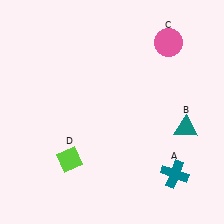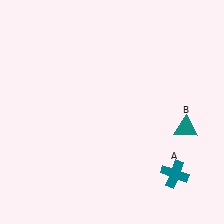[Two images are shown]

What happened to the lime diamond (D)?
The lime diamond (D) was removed in Image 2. It was in the bottom-left area of Image 1.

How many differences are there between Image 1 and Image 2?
There are 2 differences between the two images.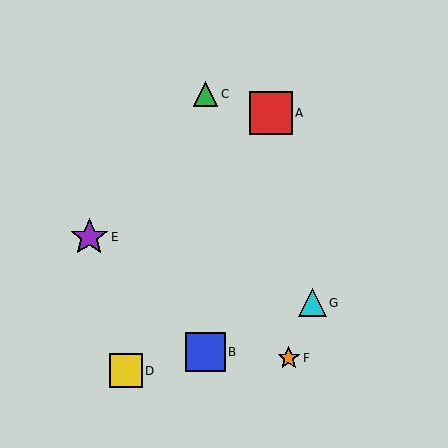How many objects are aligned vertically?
2 objects (B, C) are aligned vertically.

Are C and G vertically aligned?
No, C is at x≈206 and G is at x≈313.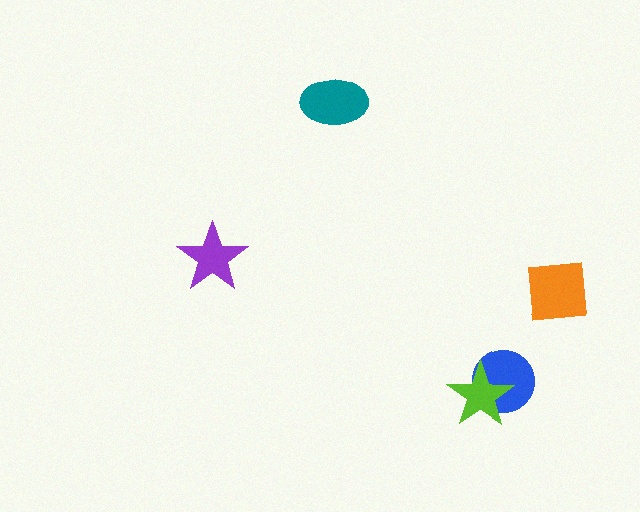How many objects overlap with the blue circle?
1 object overlaps with the blue circle.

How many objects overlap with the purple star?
0 objects overlap with the purple star.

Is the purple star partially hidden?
No, no other shape covers it.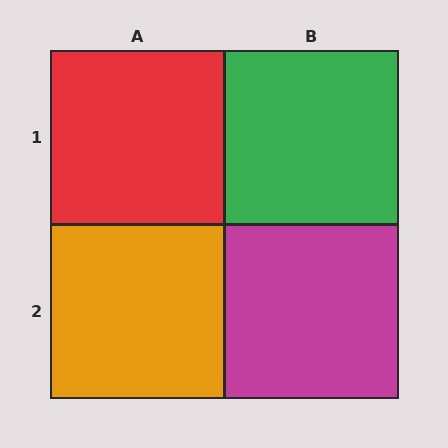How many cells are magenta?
1 cell is magenta.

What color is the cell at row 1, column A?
Red.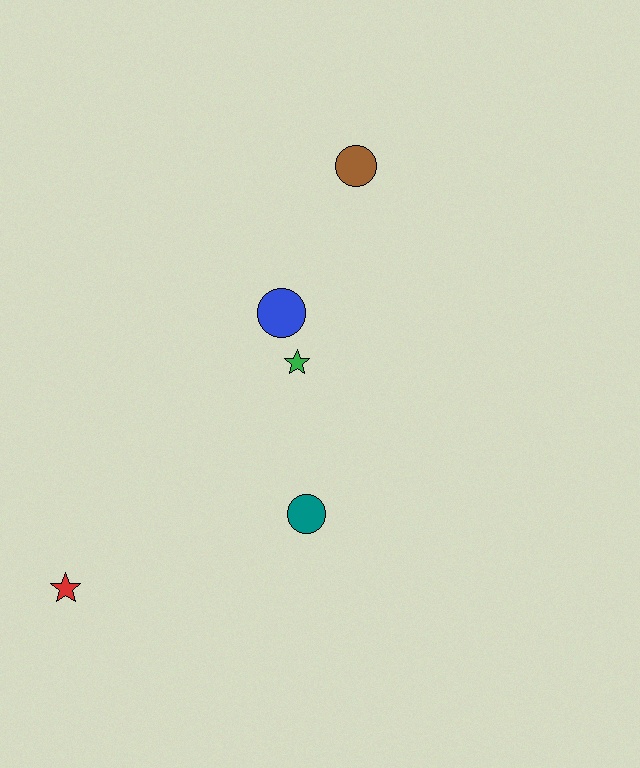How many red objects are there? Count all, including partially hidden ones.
There is 1 red object.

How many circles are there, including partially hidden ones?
There are 3 circles.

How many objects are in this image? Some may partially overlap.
There are 5 objects.